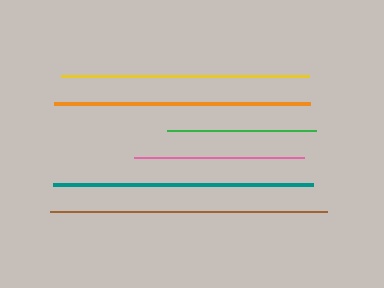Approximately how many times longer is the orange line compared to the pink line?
The orange line is approximately 1.5 times the length of the pink line.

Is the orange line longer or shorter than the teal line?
The teal line is longer than the orange line.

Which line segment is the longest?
The brown line is the longest at approximately 277 pixels.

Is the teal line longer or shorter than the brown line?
The brown line is longer than the teal line.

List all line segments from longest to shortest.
From longest to shortest: brown, teal, orange, yellow, pink, green.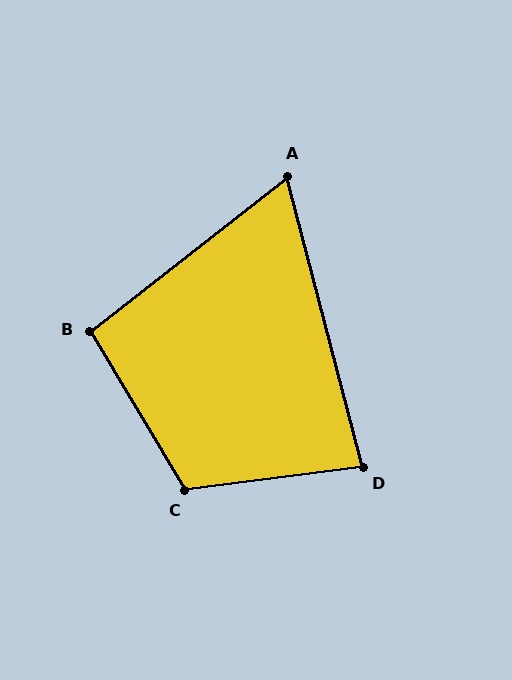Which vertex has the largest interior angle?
C, at approximately 113 degrees.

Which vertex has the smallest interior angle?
A, at approximately 67 degrees.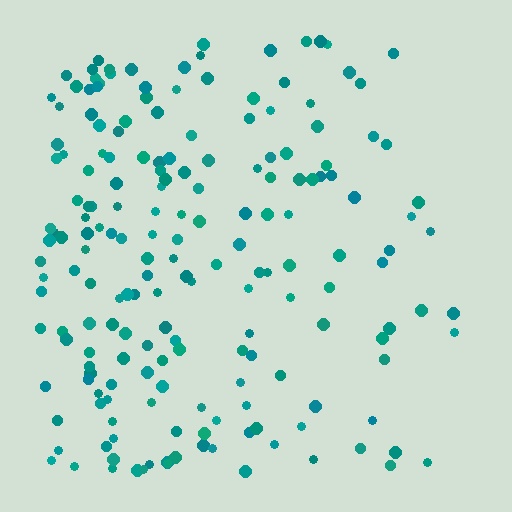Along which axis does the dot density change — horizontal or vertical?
Horizontal.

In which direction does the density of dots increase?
From right to left, with the left side densest.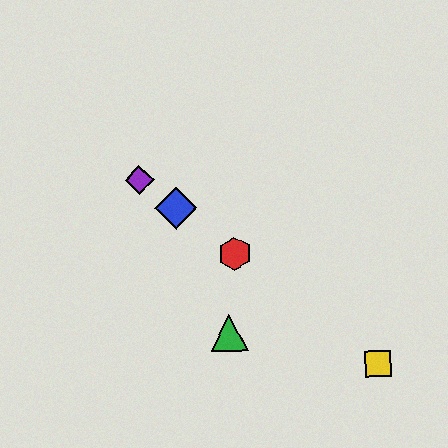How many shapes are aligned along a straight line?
4 shapes (the red hexagon, the blue diamond, the yellow square, the purple diamond) are aligned along a straight line.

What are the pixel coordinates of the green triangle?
The green triangle is at (229, 333).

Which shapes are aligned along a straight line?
The red hexagon, the blue diamond, the yellow square, the purple diamond are aligned along a straight line.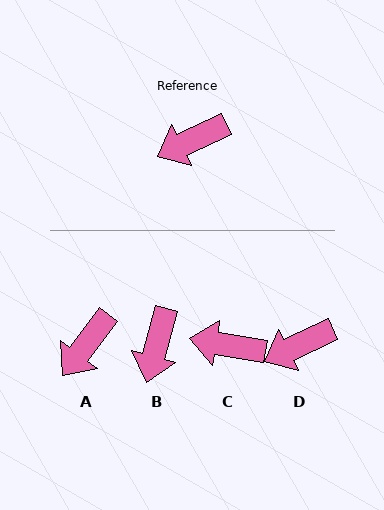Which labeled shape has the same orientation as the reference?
D.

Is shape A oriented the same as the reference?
No, it is off by about 28 degrees.